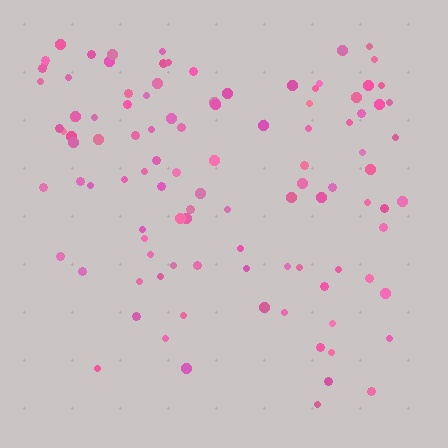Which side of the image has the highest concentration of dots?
The top.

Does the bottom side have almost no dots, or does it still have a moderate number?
Still a moderate number, just noticeably fewer than the top.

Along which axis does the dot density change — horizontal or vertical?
Vertical.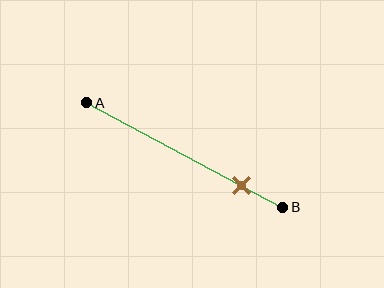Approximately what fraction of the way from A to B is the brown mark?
The brown mark is approximately 80% of the way from A to B.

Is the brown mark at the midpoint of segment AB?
No, the mark is at about 80% from A, not at the 50% midpoint.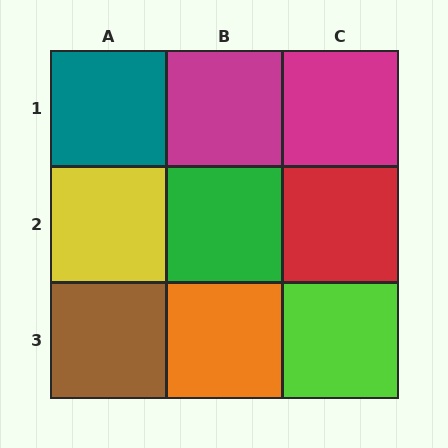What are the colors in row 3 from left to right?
Brown, orange, lime.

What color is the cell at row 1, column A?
Teal.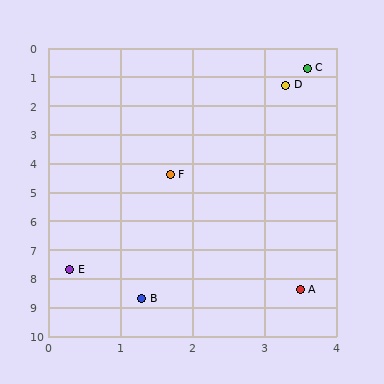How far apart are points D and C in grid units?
Points D and C are about 0.7 grid units apart.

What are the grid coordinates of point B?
Point B is at approximately (1.3, 8.7).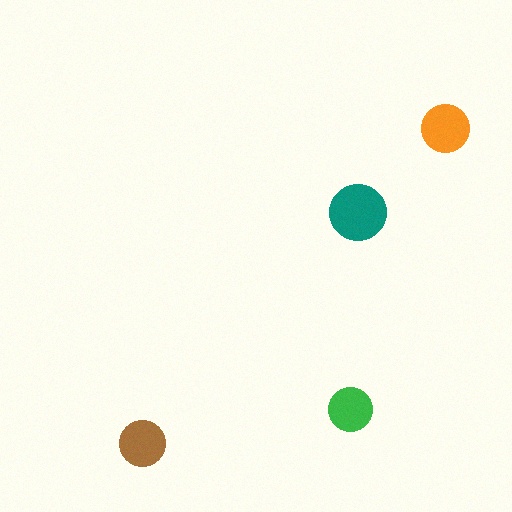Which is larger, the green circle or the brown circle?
The brown one.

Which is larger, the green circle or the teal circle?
The teal one.